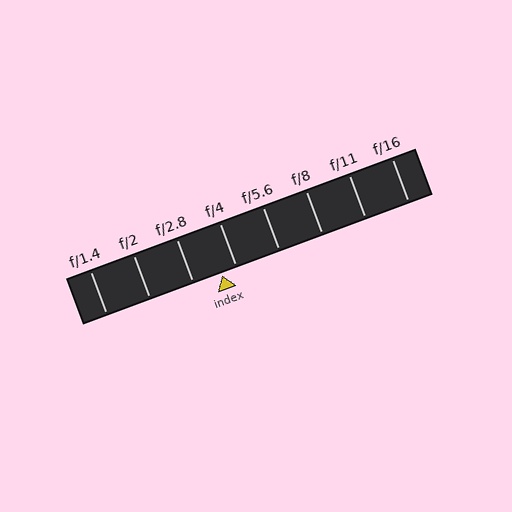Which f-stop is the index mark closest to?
The index mark is closest to f/4.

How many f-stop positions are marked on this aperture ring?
There are 8 f-stop positions marked.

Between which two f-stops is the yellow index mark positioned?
The index mark is between f/2.8 and f/4.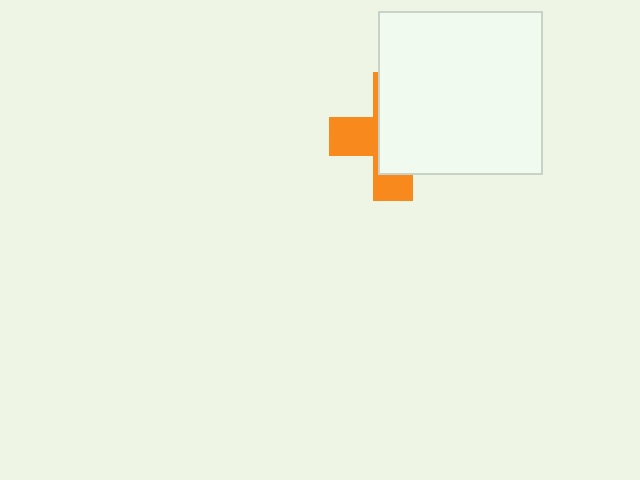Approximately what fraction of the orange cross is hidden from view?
Roughly 63% of the orange cross is hidden behind the white rectangle.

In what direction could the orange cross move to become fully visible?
The orange cross could move left. That would shift it out from behind the white rectangle entirely.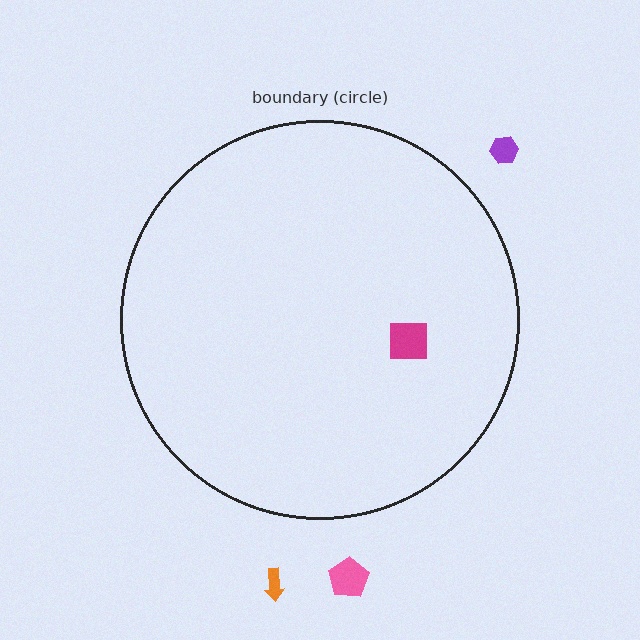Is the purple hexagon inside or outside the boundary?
Outside.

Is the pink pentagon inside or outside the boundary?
Outside.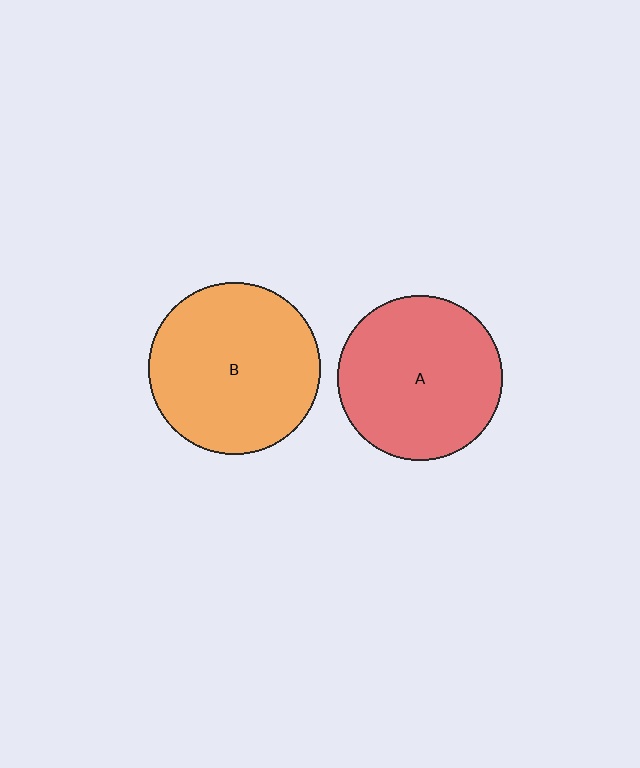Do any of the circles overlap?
No, none of the circles overlap.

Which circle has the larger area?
Circle B (orange).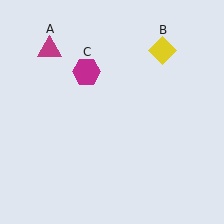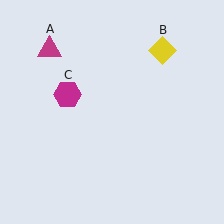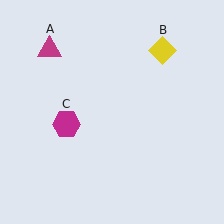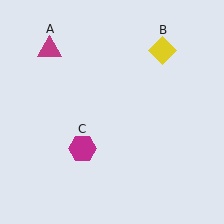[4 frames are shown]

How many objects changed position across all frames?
1 object changed position: magenta hexagon (object C).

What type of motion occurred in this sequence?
The magenta hexagon (object C) rotated counterclockwise around the center of the scene.